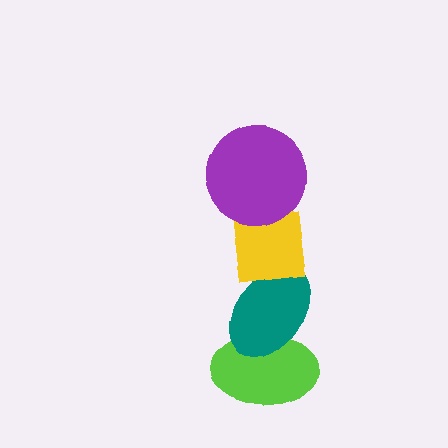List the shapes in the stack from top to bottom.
From top to bottom: the purple circle, the yellow square, the teal ellipse, the lime ellipse.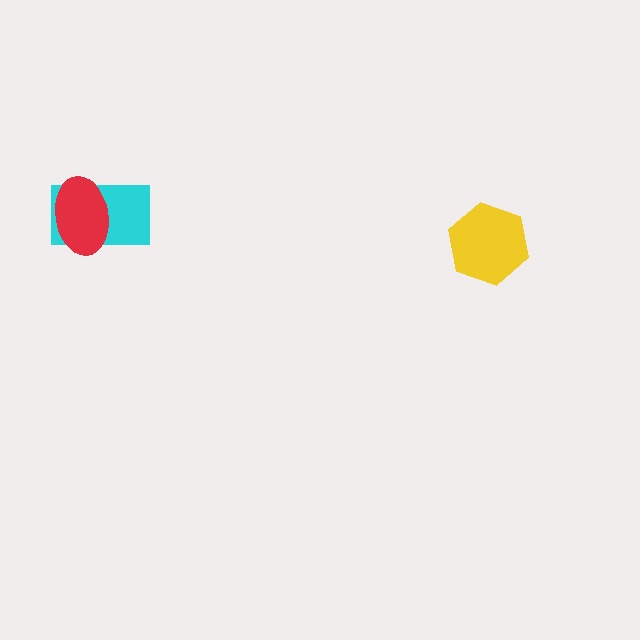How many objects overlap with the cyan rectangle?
1 object overlaps with the cyan rectangle.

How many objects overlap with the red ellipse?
1 object overlaps with the red ellipse.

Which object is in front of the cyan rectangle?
The red ellipse is in front of the cyan rectangle.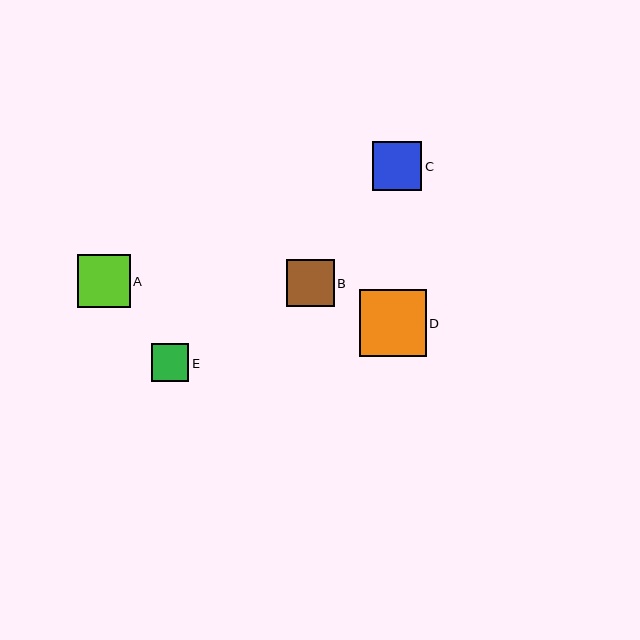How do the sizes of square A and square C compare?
Square A and square C are approximately the same size.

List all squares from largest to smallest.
From largest to smallest: D, A, C, B, E.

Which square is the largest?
Square D is the largest with a size of approximately 67 pixels.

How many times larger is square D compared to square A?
Square D is approximately 1.3 times the size of square A.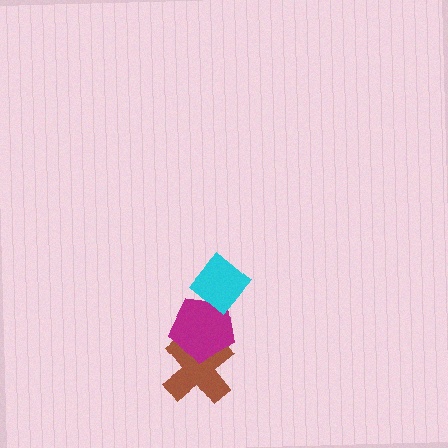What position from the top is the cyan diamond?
The cyan diamond is 1st from the top.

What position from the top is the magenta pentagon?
The magenta pentagon is 2nd from the top.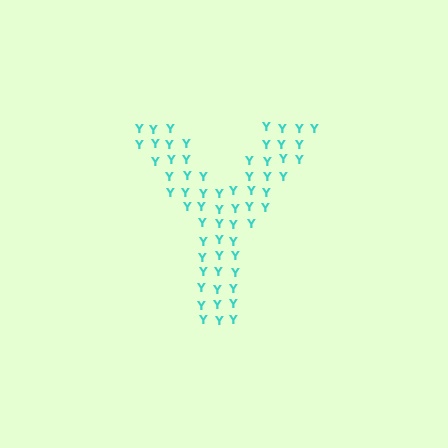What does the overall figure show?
The overall figure shows the letter Y.